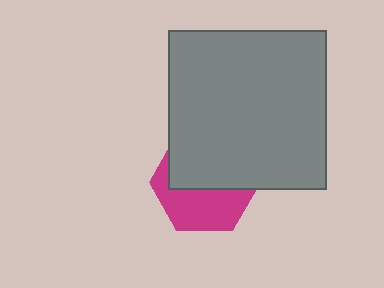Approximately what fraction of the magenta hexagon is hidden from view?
Roughly 54% of the magenta hexagon is hidden behind the gray square.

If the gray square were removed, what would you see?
You would see the complete magenta hexagon.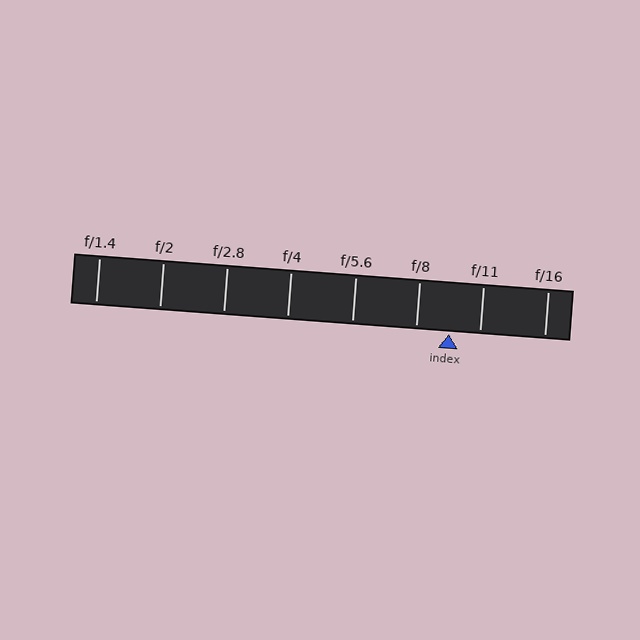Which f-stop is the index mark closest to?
The index mark is closest to f/11.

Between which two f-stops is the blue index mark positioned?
The index mark is between f/8 and f/11.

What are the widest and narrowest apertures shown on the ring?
The widest aperture shown is f/1.4 and the narrowest is f/16.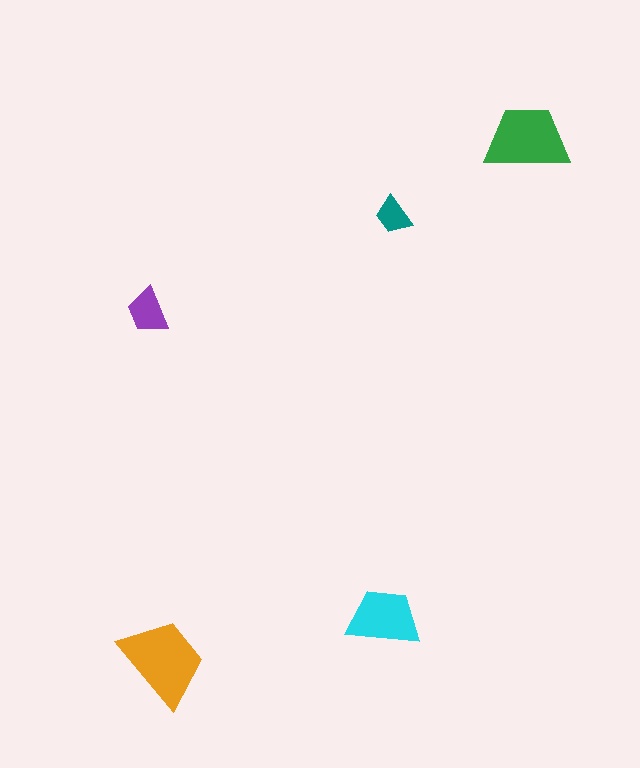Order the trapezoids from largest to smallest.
the orange one, the green one, the cyan one, the purple one, the teal one.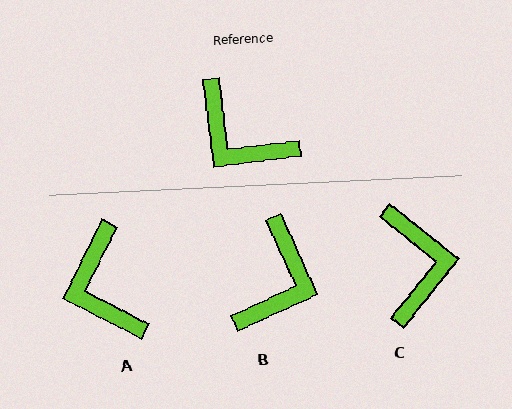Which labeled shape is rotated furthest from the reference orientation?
C, about 134 degrees away.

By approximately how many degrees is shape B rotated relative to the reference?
Approximately 108 degrees counter-clockwise.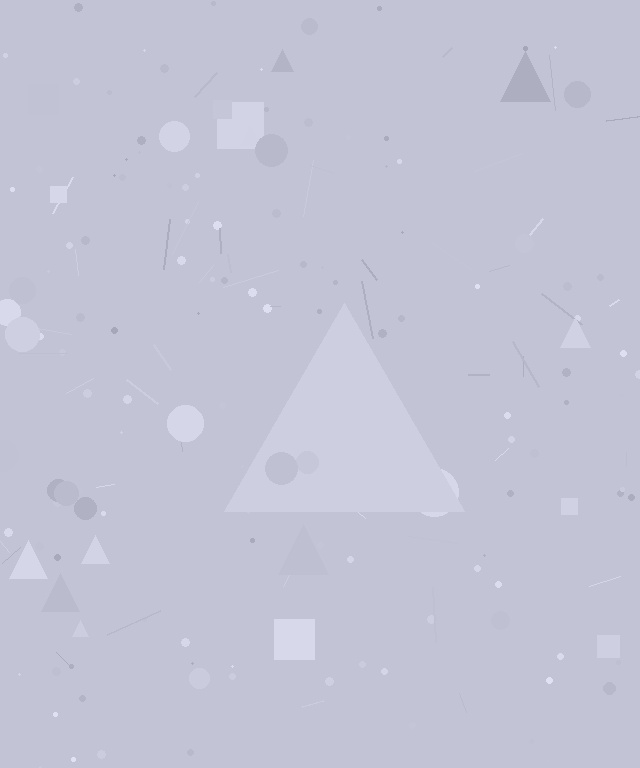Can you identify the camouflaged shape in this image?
The camouflaged shape is a triangle.